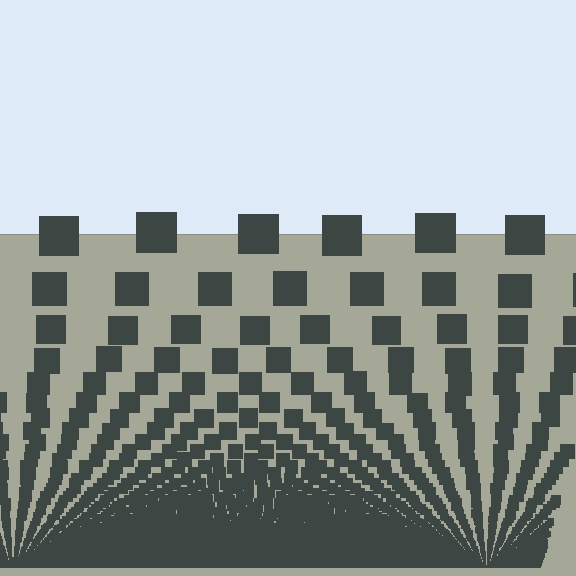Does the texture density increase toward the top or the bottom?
Density increases toward the bottom.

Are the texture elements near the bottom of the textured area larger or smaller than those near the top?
Smaller. The gradient is inverted — elements near the bottom are smaller and denser.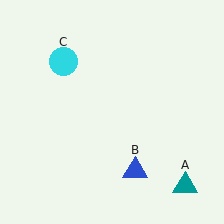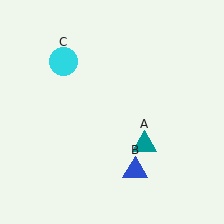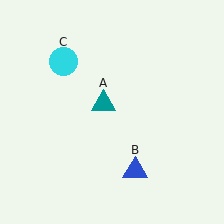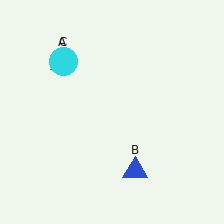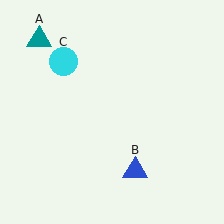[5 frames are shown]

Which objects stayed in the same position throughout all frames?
Blue triangle (object B) and cyan circle (object C) remained stationary.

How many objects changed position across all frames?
1 object changed position: teal triangle (object A).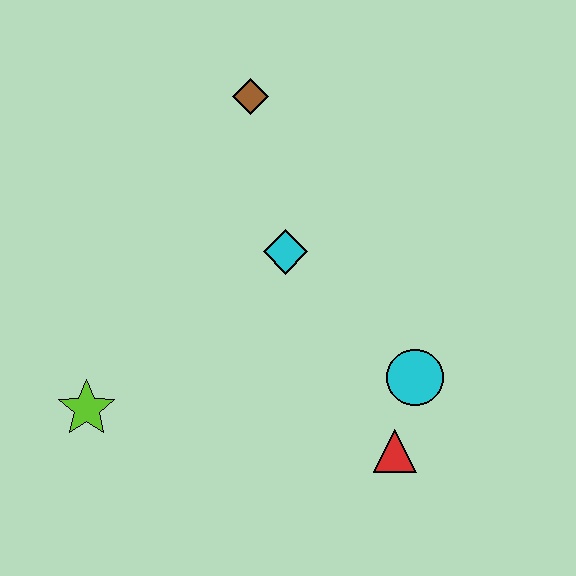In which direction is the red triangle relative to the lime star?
The red triangle is to the right of the lime star.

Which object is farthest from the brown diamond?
The red triangle is farthest from the brown diamond.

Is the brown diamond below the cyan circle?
No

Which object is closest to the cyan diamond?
The brown diamond is closest to the cyan diamond.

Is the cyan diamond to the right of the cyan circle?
No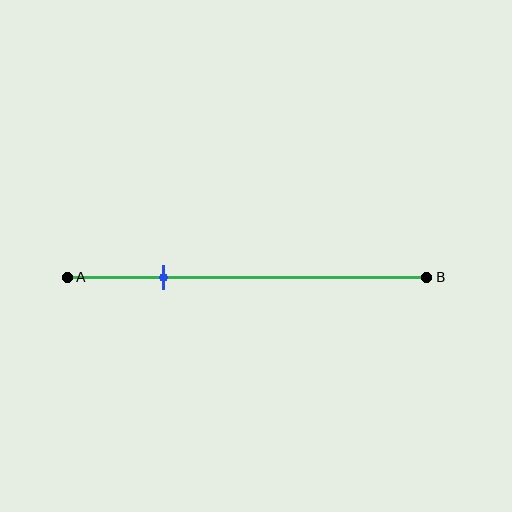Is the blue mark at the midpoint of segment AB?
No, the mark is at about 25% from A, not at the 50% midpoint.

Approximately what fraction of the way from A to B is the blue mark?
The blue mark is approximately 25% of the way from A to B.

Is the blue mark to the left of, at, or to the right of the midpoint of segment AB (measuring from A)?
The blue mark is to the left of the midpoint of segment AB.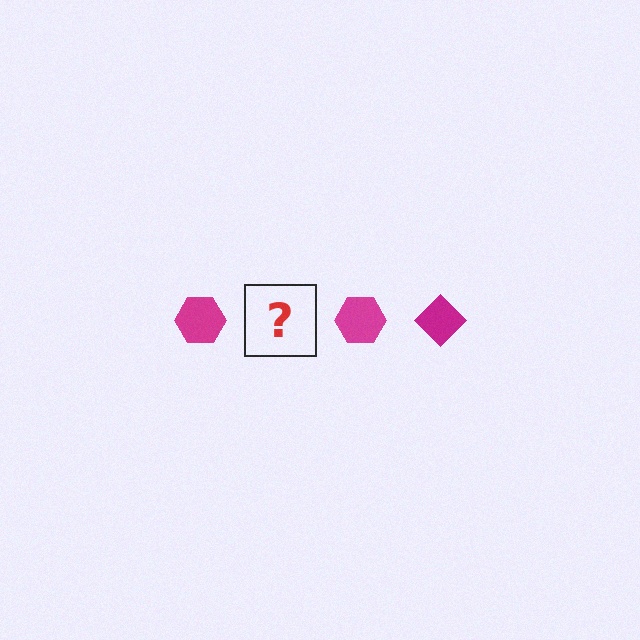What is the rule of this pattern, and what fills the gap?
The rule is that the pattern cycles through hexagon, diamond shapes in magenta. The gap should be filled with a magenta diamond.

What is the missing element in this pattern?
The missing element is a magenta diamond.